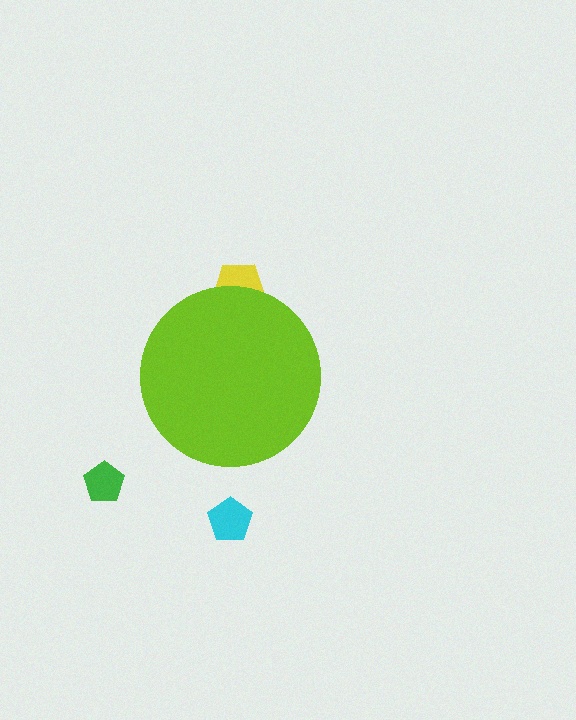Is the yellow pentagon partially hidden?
Yes, the yellow pentagon is partially hidden behind the lime circle.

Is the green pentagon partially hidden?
No, the green pentagon is fully visible.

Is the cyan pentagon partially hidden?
No, the cyan pentagon is fully visible.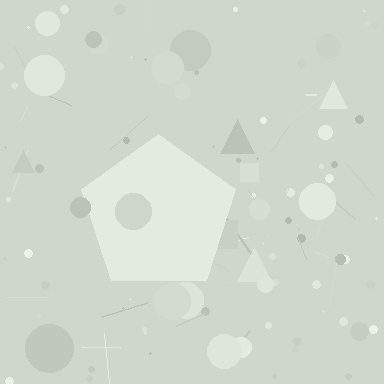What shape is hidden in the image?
A pentagon is hidden in the image.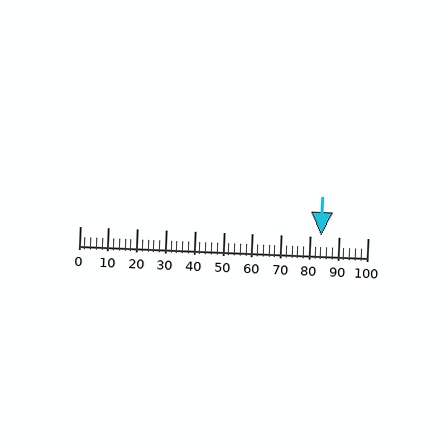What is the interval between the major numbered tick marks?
The major tick marks are spaced 10 units apart.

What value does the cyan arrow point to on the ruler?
The cyan arrow points to approximately 84.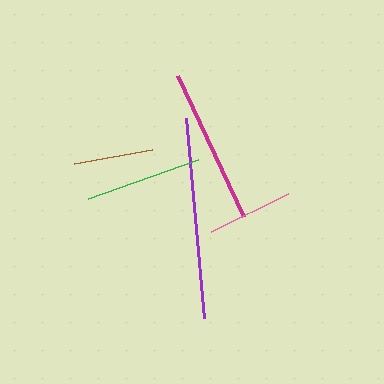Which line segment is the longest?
The purple line is the longest at approximately 201 pixels.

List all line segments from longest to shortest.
From longest to shortest: purple, magenta, green, pink, brown.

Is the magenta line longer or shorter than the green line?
The magenta line is longer than the green line.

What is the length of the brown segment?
The brown segment is approximately 79 pixels long.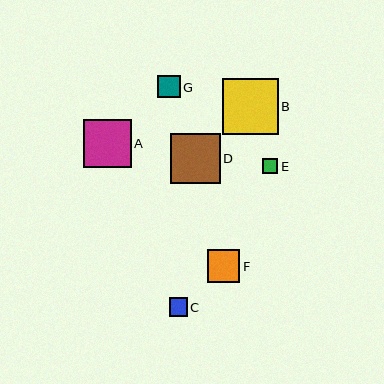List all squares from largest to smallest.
From largest to smallest: B, D, A, F, G, C, E.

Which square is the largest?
Square B is the largest with a size of approximately 56 pixels.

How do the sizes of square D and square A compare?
Square D and square A are approximately the same size.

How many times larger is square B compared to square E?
Square B is approximately 3.6 times the size of square E.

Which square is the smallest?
Square E is the smallest with a size of approximately 16 pixels.